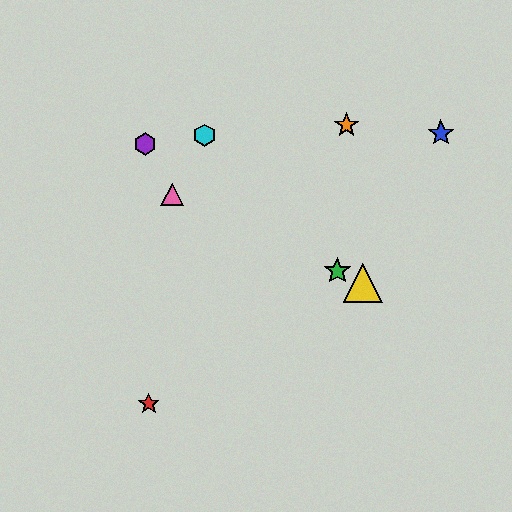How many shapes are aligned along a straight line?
3 shapes (the green star, the yellow triangle, the pink triangle) are aligned along a straight line.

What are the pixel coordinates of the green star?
The green star is at (337, 271).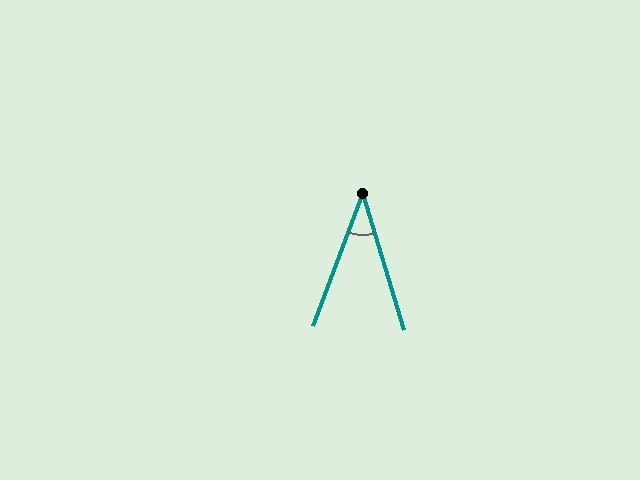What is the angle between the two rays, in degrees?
Approximately 37 degrees.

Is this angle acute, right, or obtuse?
It is acute.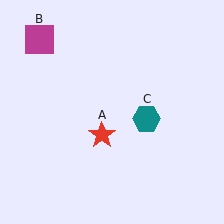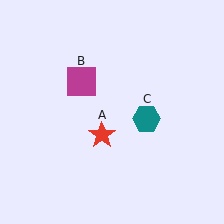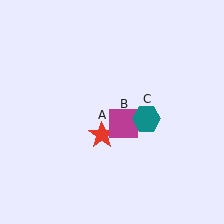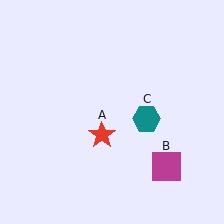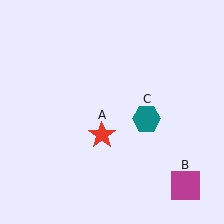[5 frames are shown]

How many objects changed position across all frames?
1 object changed position: magenta square (object B).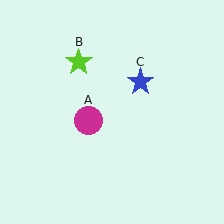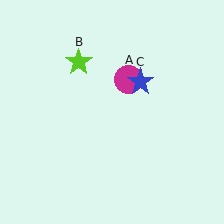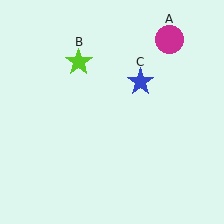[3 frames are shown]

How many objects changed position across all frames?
1 object changed position: magenta circle (object A).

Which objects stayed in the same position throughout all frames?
Lime star (object B) and blue star (object C) remained stationary.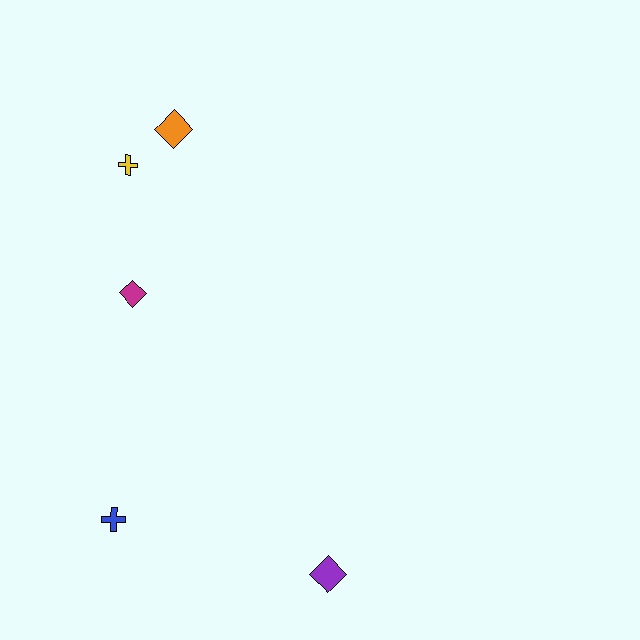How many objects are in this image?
There are 5 objects.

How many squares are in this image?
There are no squares.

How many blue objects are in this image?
There is 1 blue object.